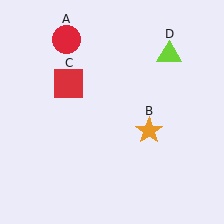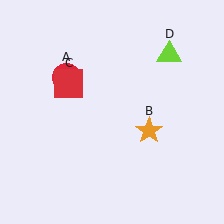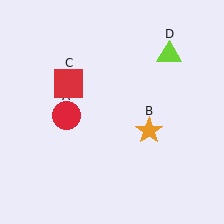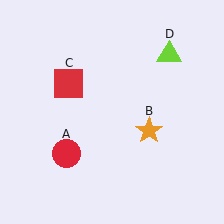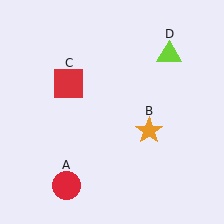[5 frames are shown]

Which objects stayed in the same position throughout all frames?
Orange star (object B) and red square (object C) and lime triangle (object D) remained stationary.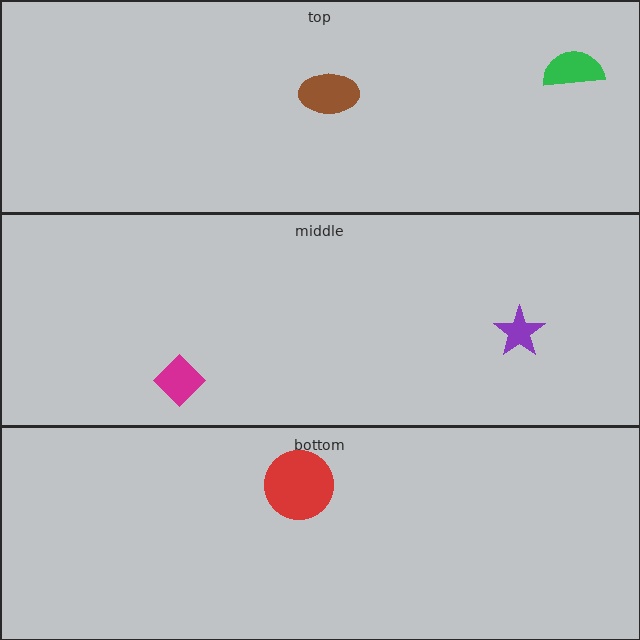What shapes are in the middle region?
The purple star, the magenta diamond.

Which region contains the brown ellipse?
The top region.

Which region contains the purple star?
The middle region.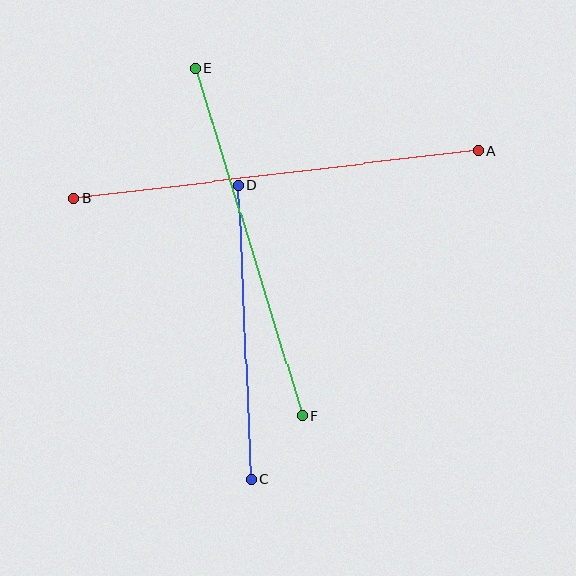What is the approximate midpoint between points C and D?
The midpoint is at approximately (245, 332) pixels.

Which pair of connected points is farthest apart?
Points A and B are farthest apart.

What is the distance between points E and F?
The distance is approximately 364 pixels.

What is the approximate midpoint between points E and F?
The midpoint is at approximately (248, 242) pixels.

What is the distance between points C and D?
The distance is approximately 294 pixels.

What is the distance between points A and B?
The distance is approximately 407 pixels.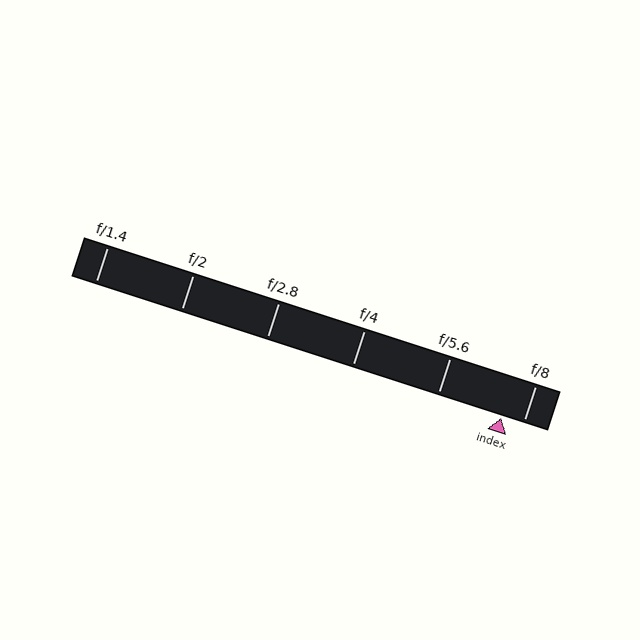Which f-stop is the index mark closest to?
The index mark is closest to f/8.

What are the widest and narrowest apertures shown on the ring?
The widest aperture shown is f/1.4 and the narrowest is f/8.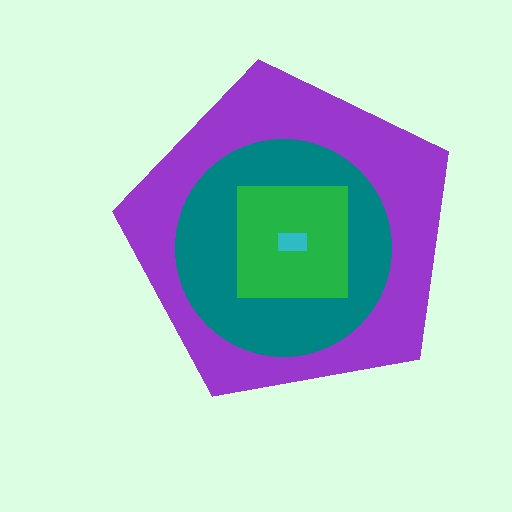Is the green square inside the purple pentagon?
Yes.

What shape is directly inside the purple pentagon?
The teal circle.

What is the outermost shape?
The purple pentagon.